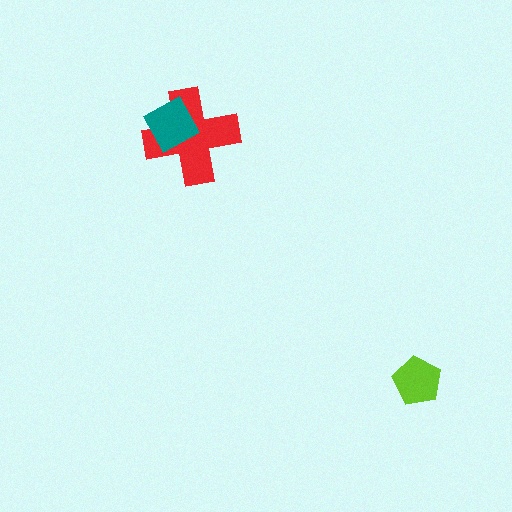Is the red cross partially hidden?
Yes, it is partially covered by another shape.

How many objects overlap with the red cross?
1 object overlaps with the red cross.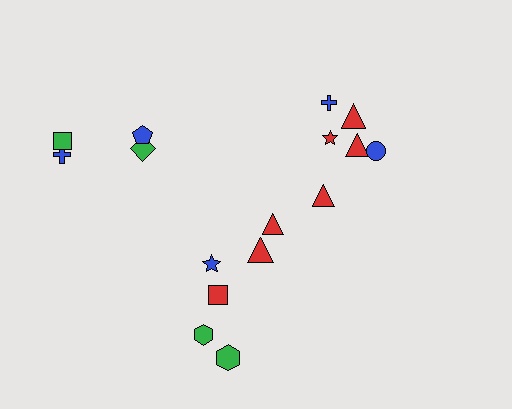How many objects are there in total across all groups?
There are 16 objects.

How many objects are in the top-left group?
There are 4 objects.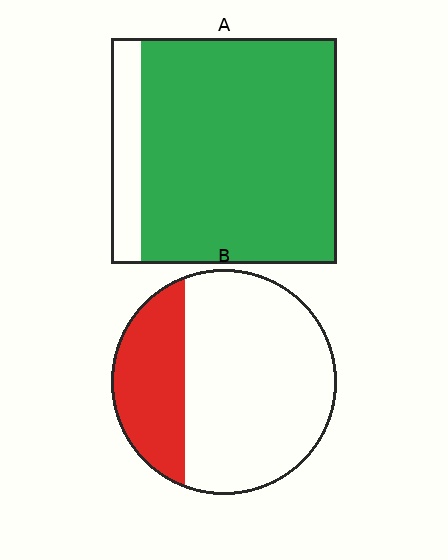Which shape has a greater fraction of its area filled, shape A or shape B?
Shape A.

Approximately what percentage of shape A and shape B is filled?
A is approximately 85% and B is approximately 30%.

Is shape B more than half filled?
No.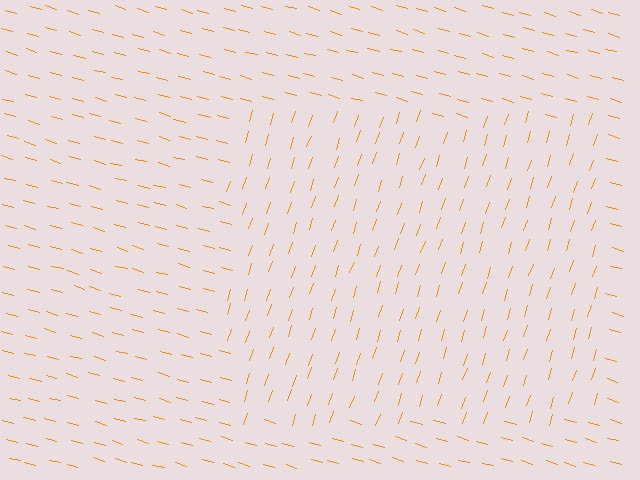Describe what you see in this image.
The image is filled with small orange line segments. A rectangle region in the image has lines oriented differently from the surrounding lines, creating a visible texture boundary.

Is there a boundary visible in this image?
Yes, there is a texture boundary formed by a change in line orientation.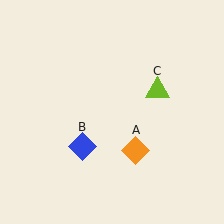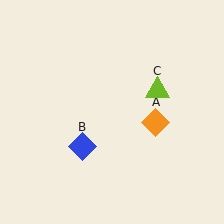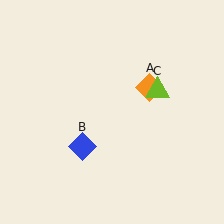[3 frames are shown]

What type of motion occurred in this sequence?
The orange diamond (object A) rotated counterclockwise around the center of the scene.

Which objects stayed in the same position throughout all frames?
Blue diamond (object B) and lime triangle (object C) remained stationary.